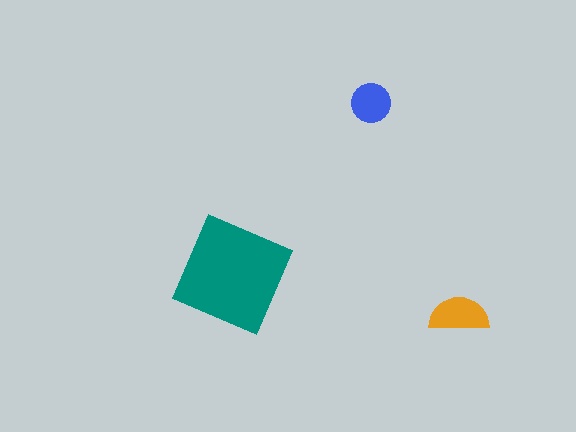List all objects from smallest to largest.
The blue circle, the orange semicircle, the teal diamond.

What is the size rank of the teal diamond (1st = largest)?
1st.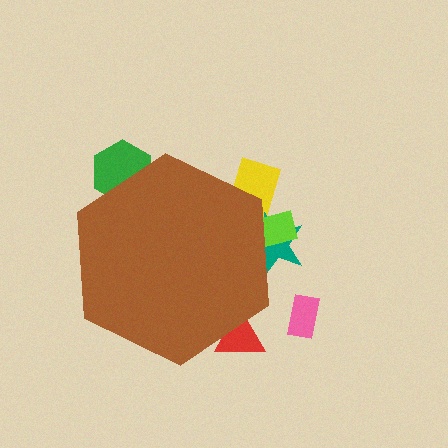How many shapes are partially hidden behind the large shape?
5 shapes are partially hidden.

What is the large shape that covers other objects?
A brown hexagon.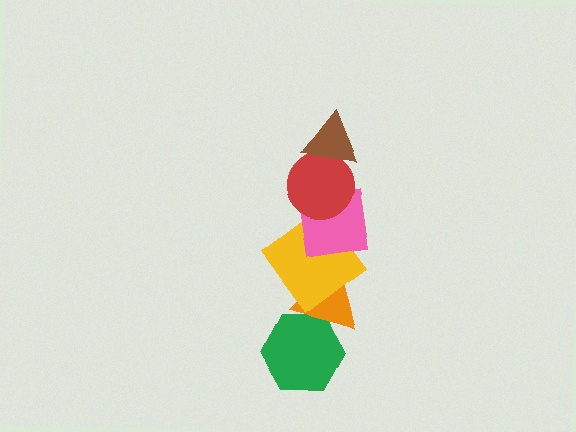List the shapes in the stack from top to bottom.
From top to bottom: the brown triangle, the red circle, the pink square, the yellow diamond, the orange triangle, the green hexagon.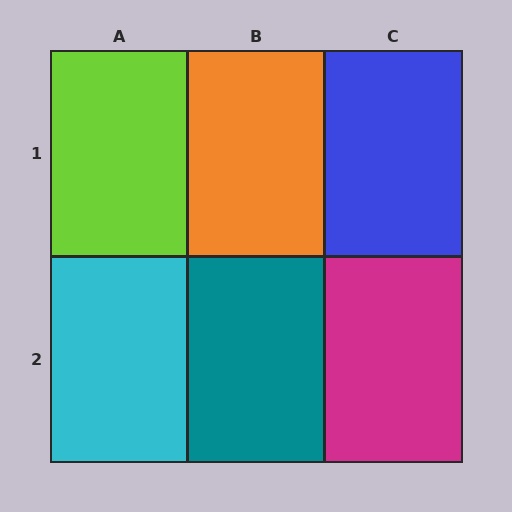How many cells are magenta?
1 cell is magenta.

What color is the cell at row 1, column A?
Lime.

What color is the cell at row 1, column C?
Blue.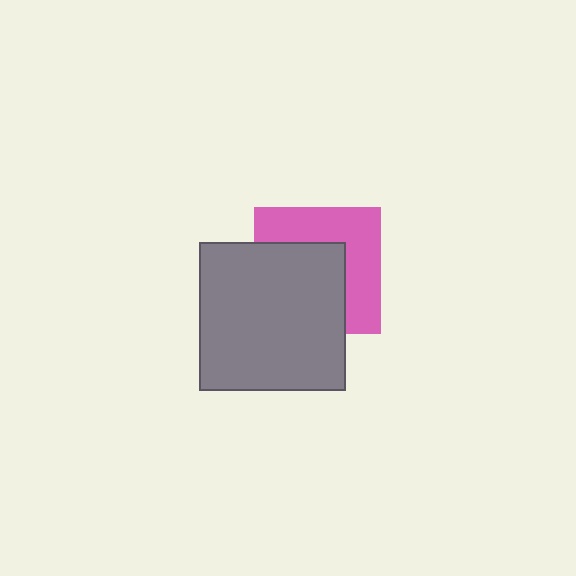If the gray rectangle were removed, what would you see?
You would see the complete pink square.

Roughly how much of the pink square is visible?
About half of it is visible (roughly 48%).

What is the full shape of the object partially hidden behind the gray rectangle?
The partially hidden object is a pink square.